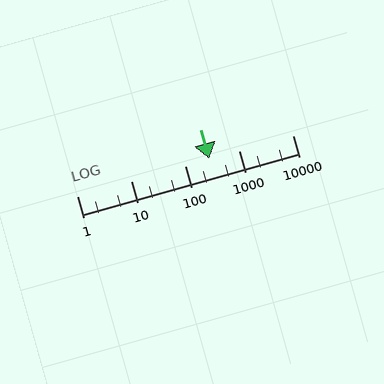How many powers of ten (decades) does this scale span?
The scale spans 4 decades, from 1 to 10000.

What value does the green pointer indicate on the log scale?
The pointer indicates approximately 290.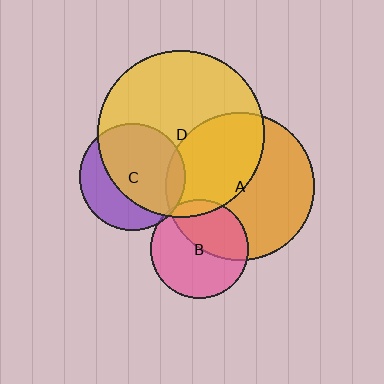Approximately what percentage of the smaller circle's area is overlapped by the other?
Approximately 45%.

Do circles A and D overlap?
Yes.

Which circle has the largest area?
Circle D (yellow).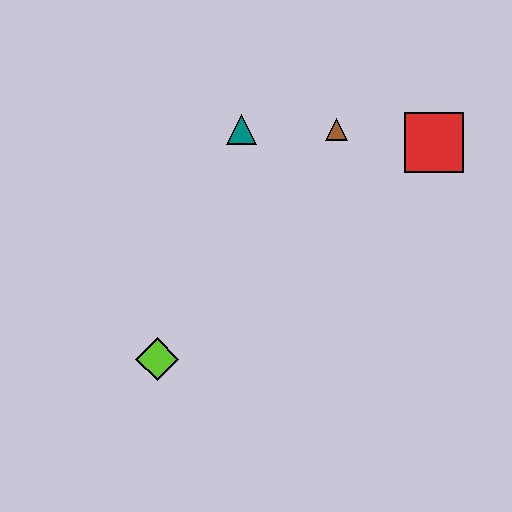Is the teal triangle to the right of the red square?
No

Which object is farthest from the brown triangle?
The lime diamond is farthest from the brown triangle.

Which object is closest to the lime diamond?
The teal triangle is closest to the lime diamond.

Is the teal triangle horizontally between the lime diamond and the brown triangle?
Yes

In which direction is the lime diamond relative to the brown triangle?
The lime diamond is below the brown triangle.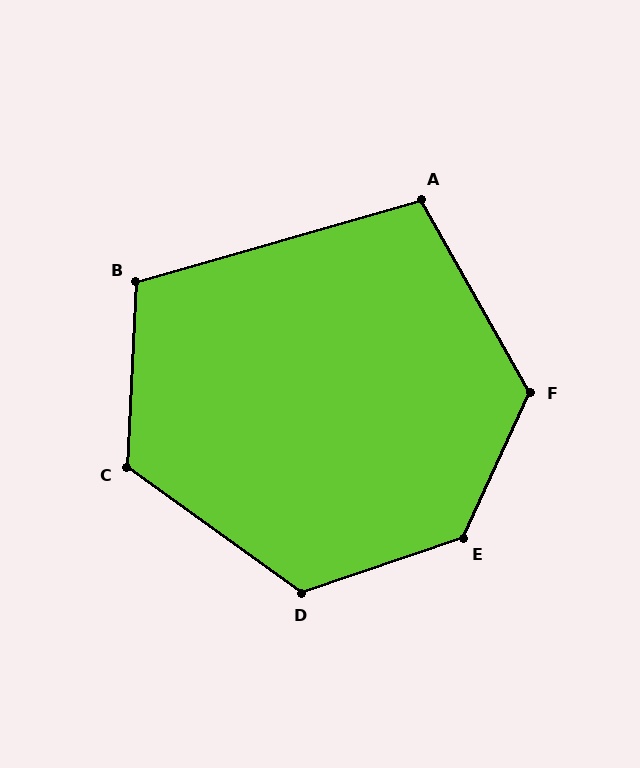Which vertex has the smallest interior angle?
A, at approximately 103 degrees.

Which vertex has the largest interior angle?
E, at approximately 134 degrees.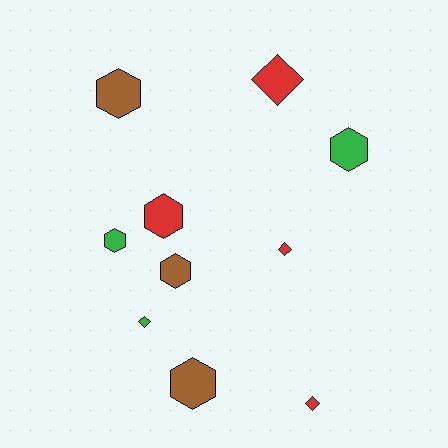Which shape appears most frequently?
Hexagon, with 6 objects.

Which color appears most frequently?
Red, with 4 objects.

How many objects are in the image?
There are 10 objects.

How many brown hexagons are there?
There are 3 brown hexagons.